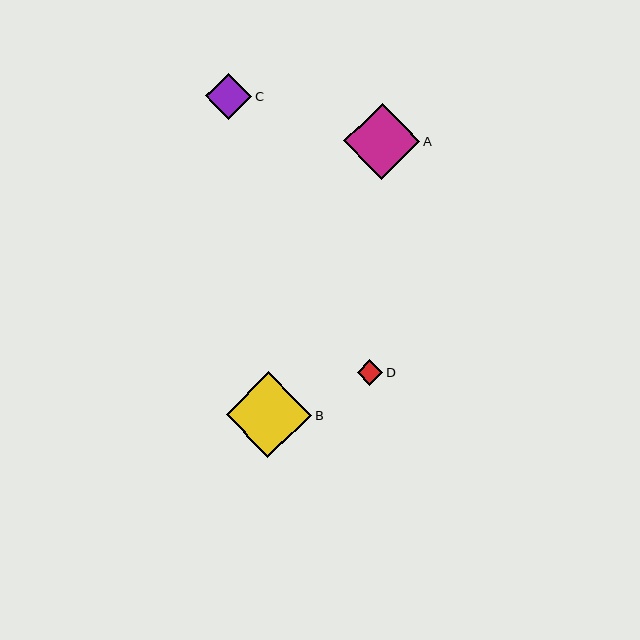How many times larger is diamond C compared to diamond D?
Diamond C is approximately 1.8 times the size of diamond D.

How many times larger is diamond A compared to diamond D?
Diamond A is approximately 3.0 times the size of diamond D.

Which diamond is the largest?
Diamond B is the largest with a size of approximately 85 pixels.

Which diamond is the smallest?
Diamond D is the smallest with a size of approximately 26 pixels.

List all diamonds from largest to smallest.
From largest to smallest: B, A, C, D.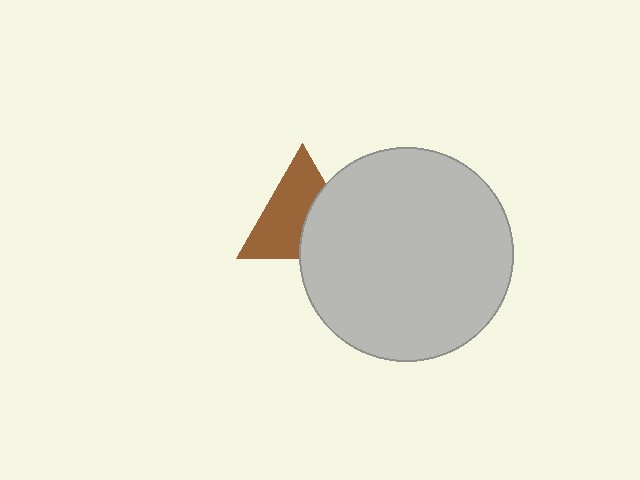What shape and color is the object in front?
The object in front is a light gray circle.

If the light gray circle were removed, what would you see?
You would see the complete brown triangle.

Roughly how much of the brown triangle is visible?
About half of it is visible (roughly 60%).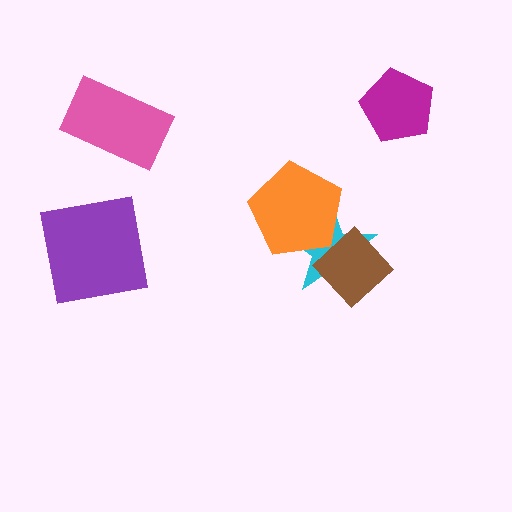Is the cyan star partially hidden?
Yes, it is partially covered by another shape.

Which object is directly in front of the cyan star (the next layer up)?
The brown diamond is directly in front of the cyan star.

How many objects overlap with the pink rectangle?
0 objects overlap with the pink rectangle.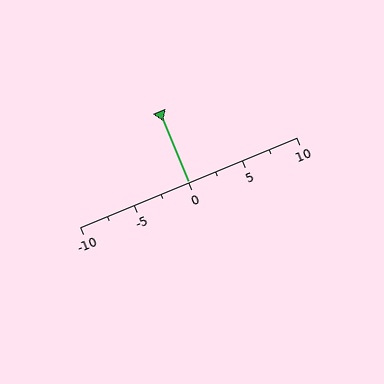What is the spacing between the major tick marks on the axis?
The major ticks are spaced 5 apart.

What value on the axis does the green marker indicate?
The marker indicates approximately 0.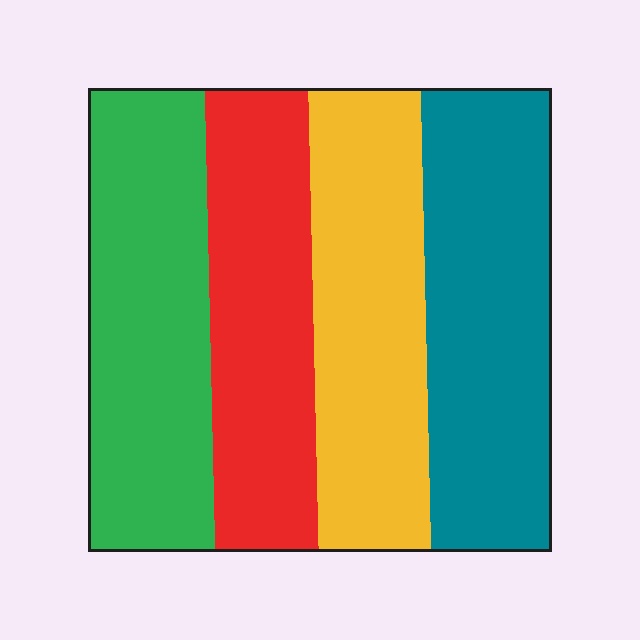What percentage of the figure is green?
Green takes up between a quarter and a half of the figure.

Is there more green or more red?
Green.